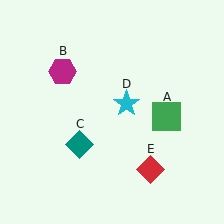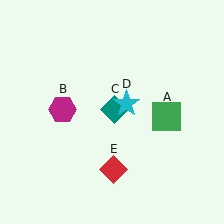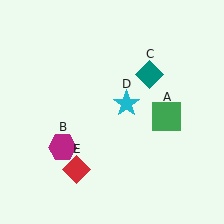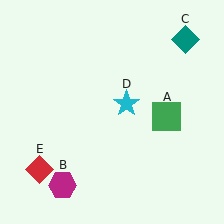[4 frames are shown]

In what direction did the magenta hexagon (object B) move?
The magenta hexagon (object B) moved down.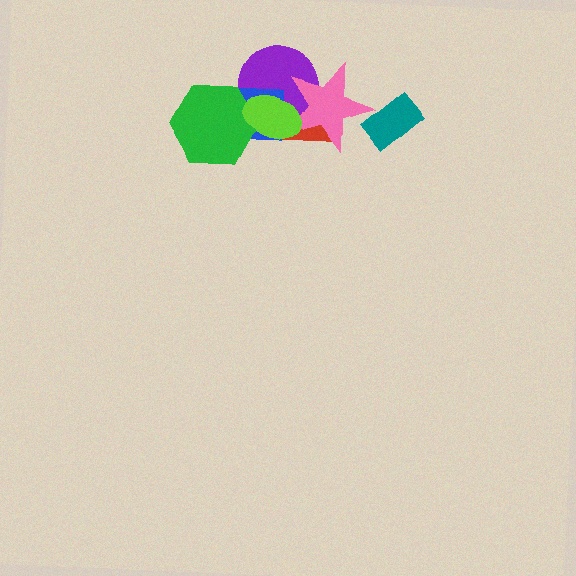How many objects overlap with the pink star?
4 objects overlap with the pink star.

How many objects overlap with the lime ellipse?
5 objects overlap with the lime ellipse.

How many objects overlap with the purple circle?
5 objects overlap with the purple circle.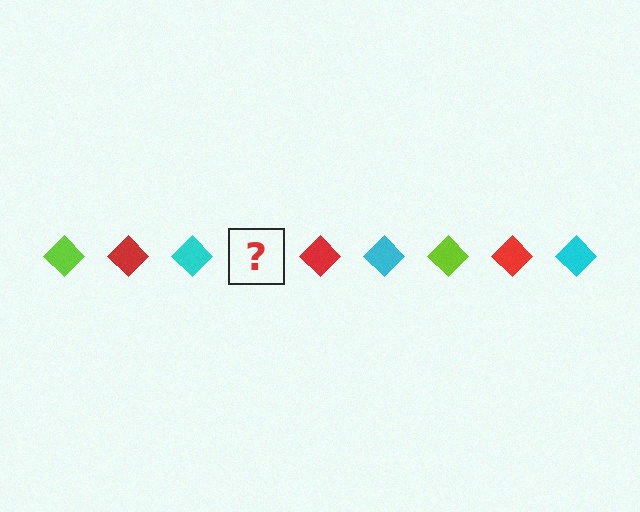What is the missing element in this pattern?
The missing element is a lime diamond.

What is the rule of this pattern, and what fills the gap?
The rule is that the pattern cycles through lime, red, cyan diamonds. The gap should be filled with a lime diamond.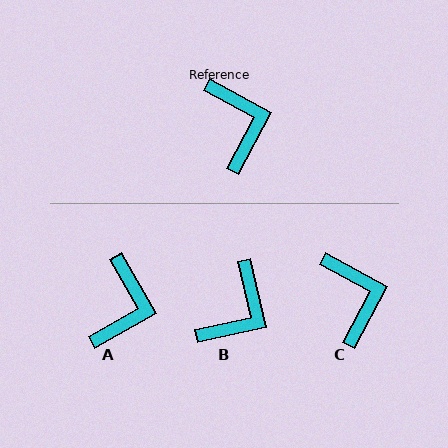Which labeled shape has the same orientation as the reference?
C.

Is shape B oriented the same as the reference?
No, it is off by about 49 degrees.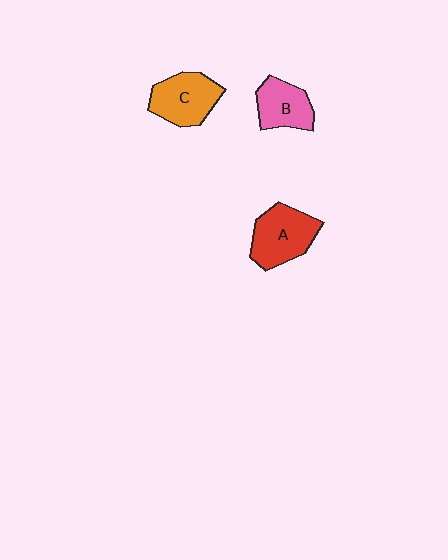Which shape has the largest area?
Shape A (red).